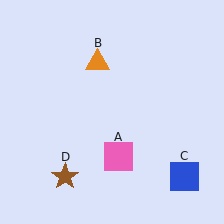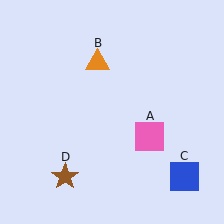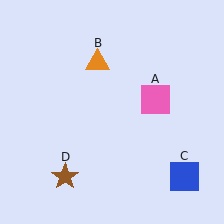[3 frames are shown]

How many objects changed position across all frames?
1 object changed position: pink square (object A).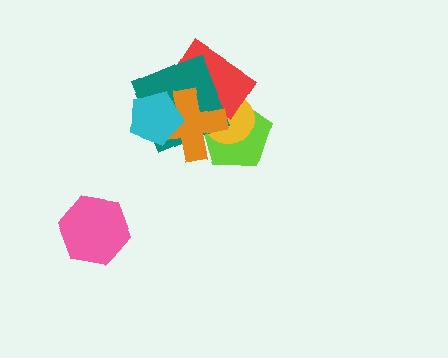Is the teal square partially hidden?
Yes, it is partially covered by another shape.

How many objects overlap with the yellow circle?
4 objects overlap with the yellow circle.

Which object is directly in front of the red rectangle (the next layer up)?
The teal square is directly in front of the red rectangle.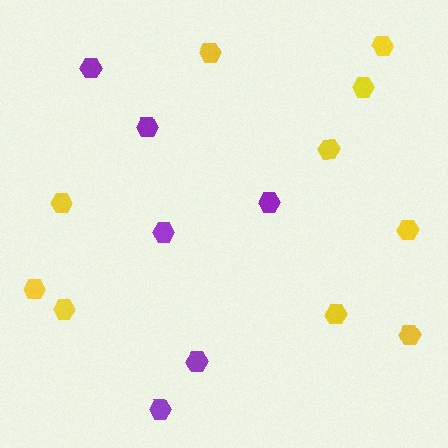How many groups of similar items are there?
There are 2 groups: one group of yellow hexagons (10) and one group of purple hexagons (6).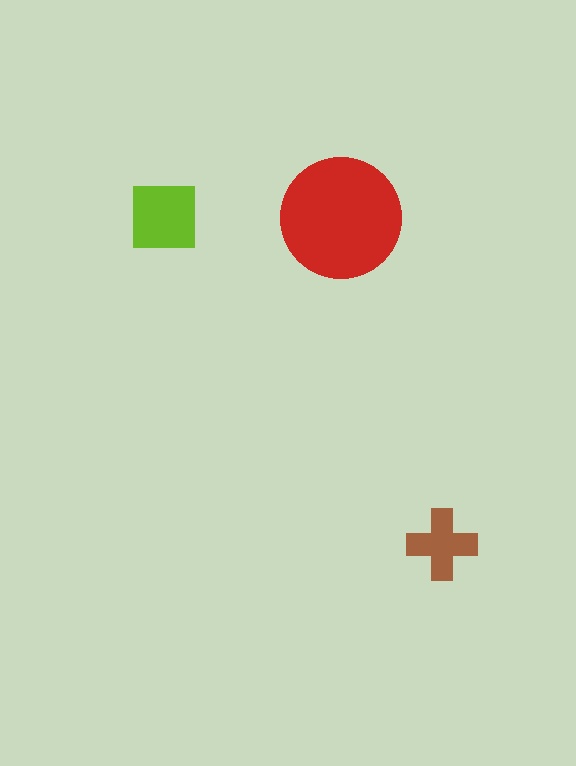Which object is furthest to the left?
The lime square is leftmost.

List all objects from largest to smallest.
The red circle, the lime square, the brown cross.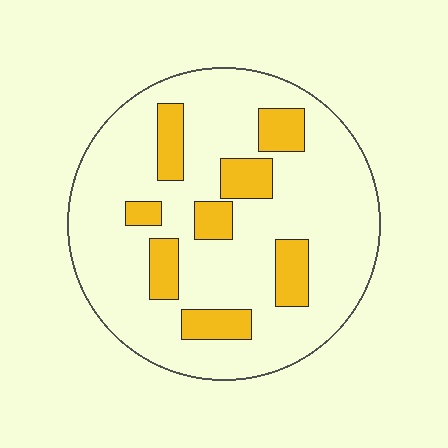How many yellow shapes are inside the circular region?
8.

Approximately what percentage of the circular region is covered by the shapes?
Approximately 20%.